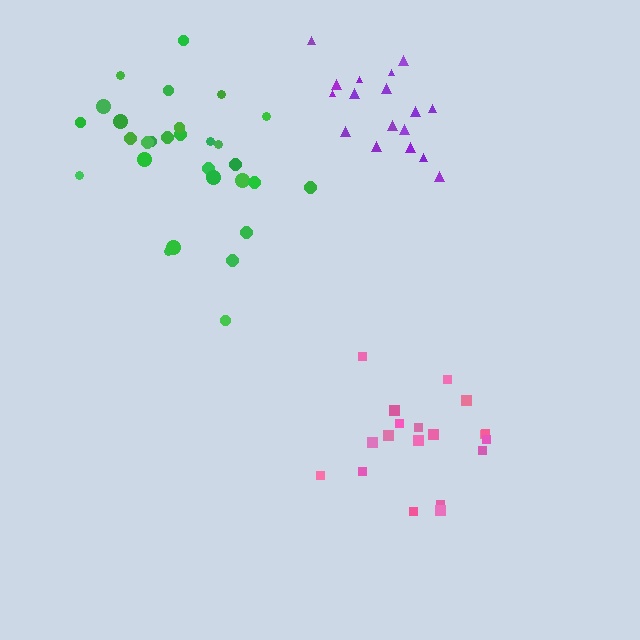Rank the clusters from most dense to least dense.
purple, pink, green.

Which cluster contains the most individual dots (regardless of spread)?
Green (29).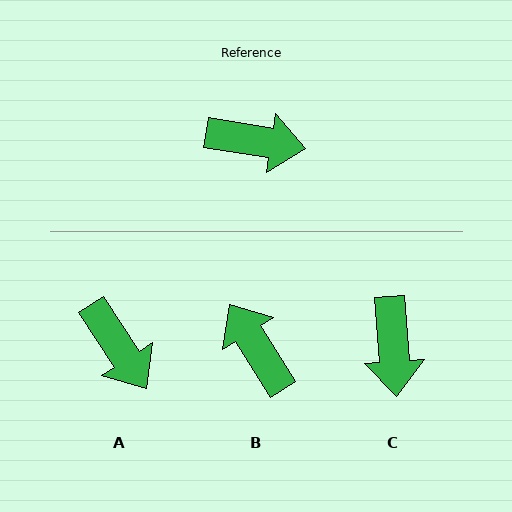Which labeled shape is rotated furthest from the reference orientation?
B, about 131 degrees away.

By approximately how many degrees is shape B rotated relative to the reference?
Approximately 131 degrees counter-clockwise.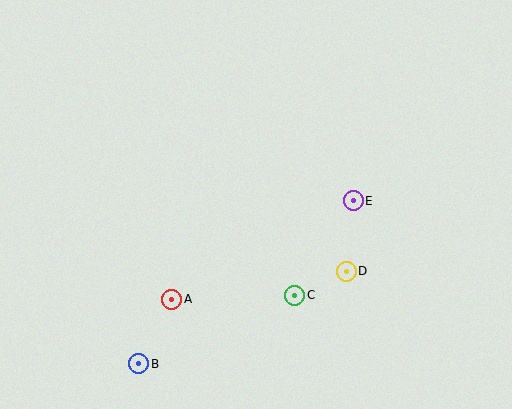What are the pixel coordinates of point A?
Point A is at (172, 299).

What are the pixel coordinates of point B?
Point B is at (139, 364).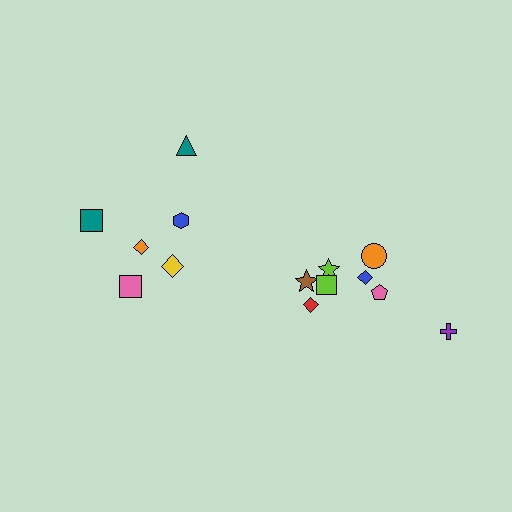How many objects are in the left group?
There are 6 objects.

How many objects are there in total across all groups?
There are 14 objects.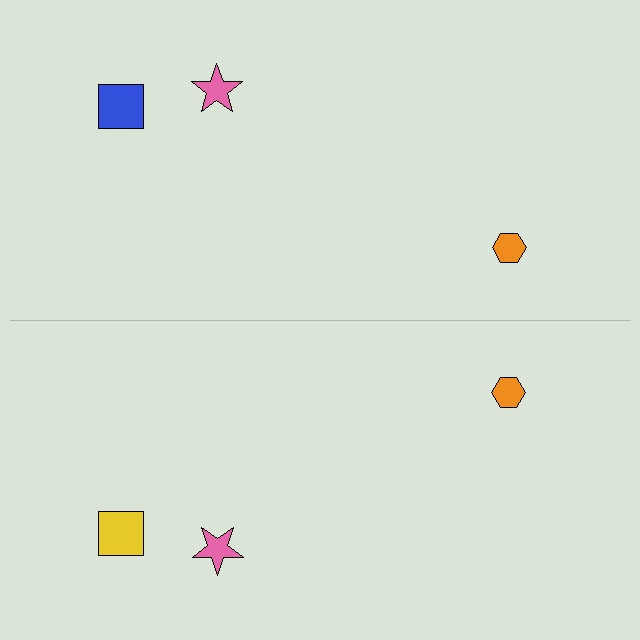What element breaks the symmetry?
The yellow square on the bottom side breaks the symmetry — its mirror counterpart is blue.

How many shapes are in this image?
There are 6 shapes in this image.